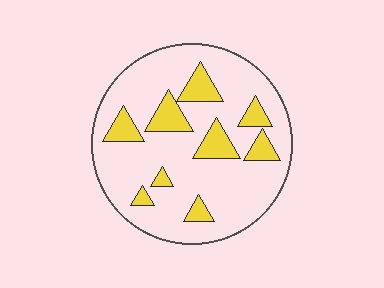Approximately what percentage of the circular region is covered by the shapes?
Approximately 20%.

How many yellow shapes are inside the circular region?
9.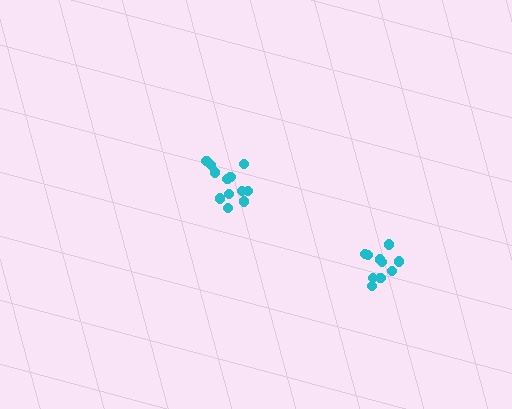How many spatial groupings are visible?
There are 2 spatial groupings.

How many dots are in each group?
Group 1: 12 dots, Group 2: 11 dots (23 total).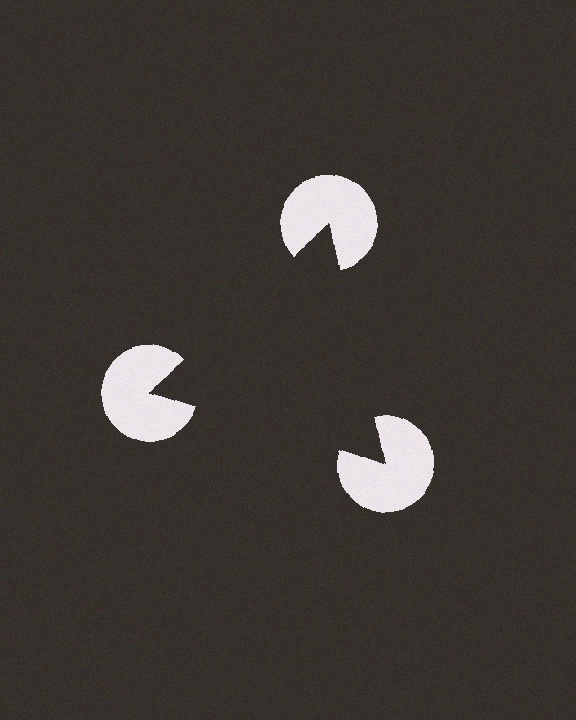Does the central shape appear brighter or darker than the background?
It typically appears slightly darker than the background, even though no actual brightness change is drawn.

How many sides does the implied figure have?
3 sides.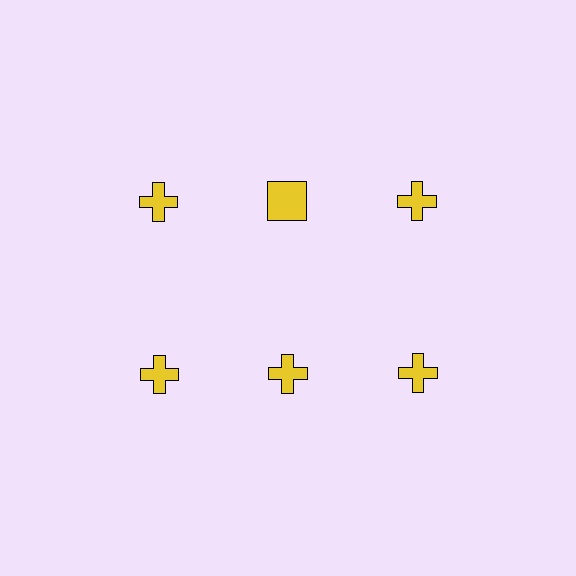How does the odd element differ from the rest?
It has a different shape: square instead of cross.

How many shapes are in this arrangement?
There are 6 shapes arranged in a grid pattern.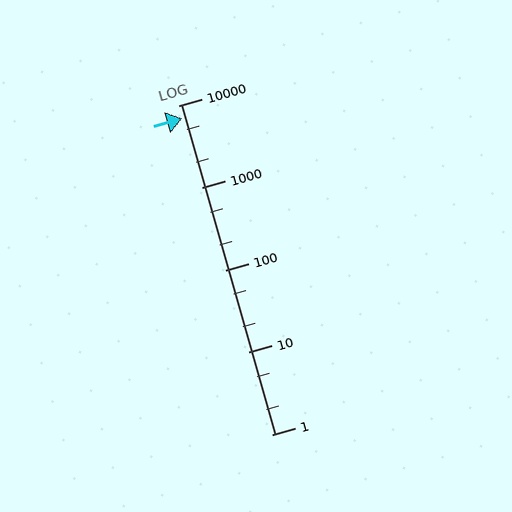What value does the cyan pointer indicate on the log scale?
The pointer indicates approximately 6900.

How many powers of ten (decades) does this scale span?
The scale spans 4 decades, from 1 to 10000.